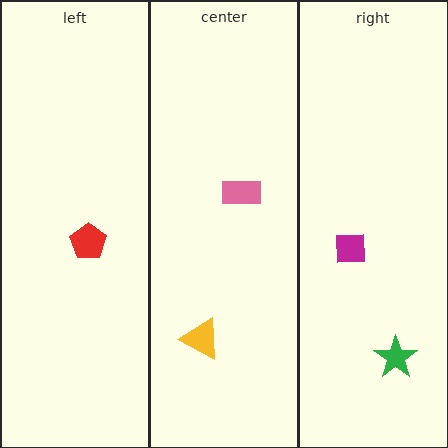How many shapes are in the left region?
1.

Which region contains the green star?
The right region.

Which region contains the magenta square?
The right region.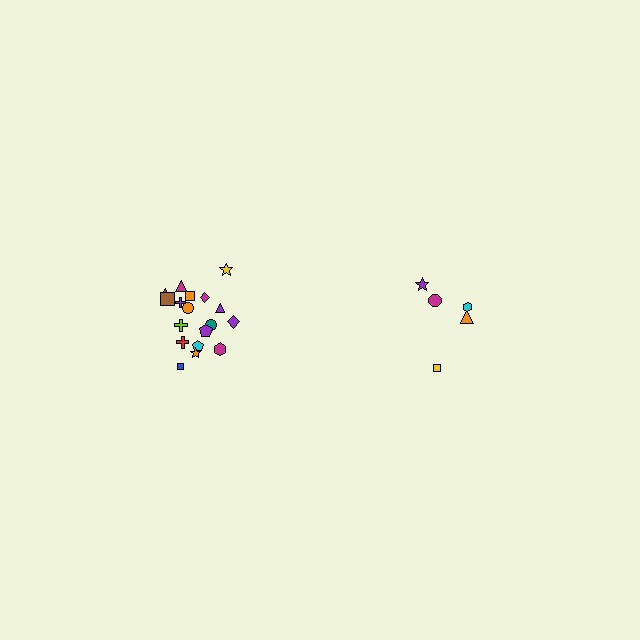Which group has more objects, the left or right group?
The left group.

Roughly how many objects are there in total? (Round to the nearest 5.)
Roughly 25 objects in total.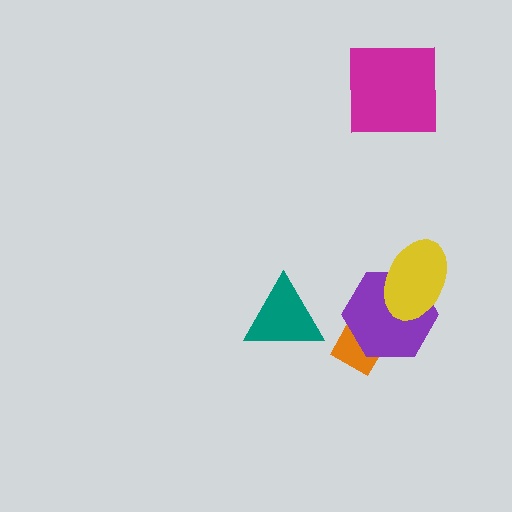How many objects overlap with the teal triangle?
0 objects overlap with the teal triangle.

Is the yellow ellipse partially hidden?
No, no other shape covers it.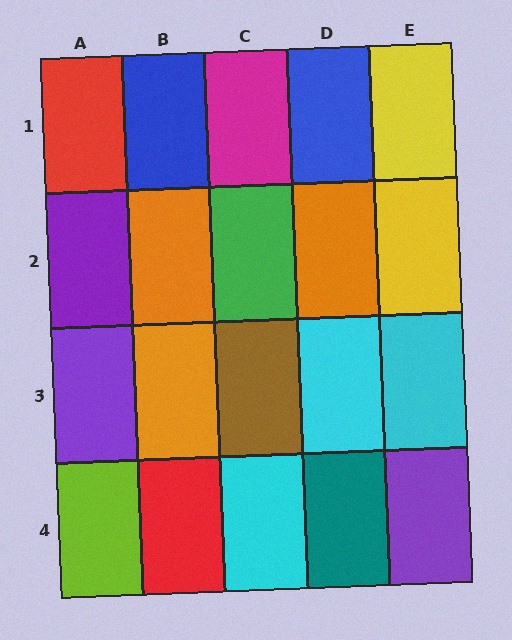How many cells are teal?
1 cell is teal.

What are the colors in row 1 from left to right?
Red, blue, magenta, blue, yellow.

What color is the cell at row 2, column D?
Orange.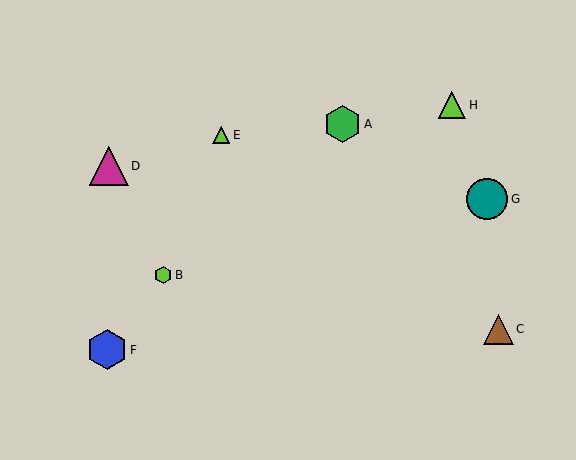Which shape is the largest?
The teal circle (labeled G) is the largest.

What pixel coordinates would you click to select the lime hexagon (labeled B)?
Click at (163, 275) to select the lime hexagon B.